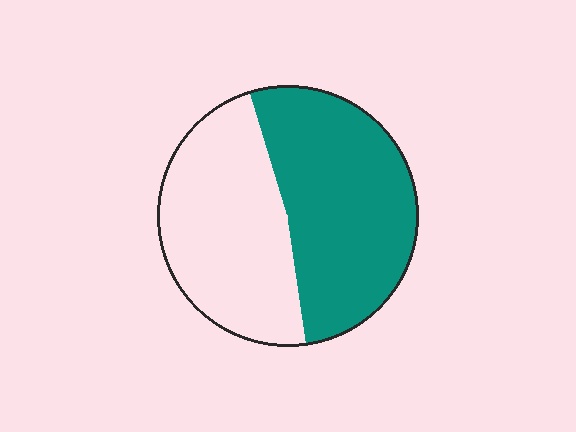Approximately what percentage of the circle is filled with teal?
Approximately 55%.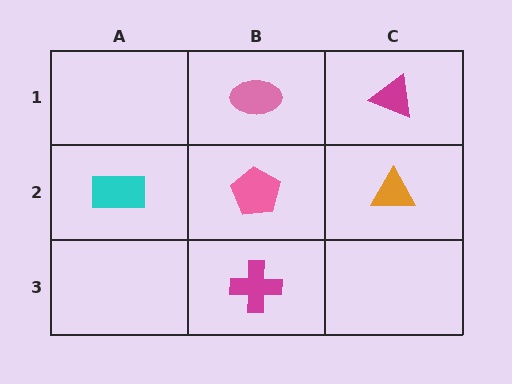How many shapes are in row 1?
2 shapes.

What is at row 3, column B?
A magenta cross.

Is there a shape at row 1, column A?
No, that cell is empty.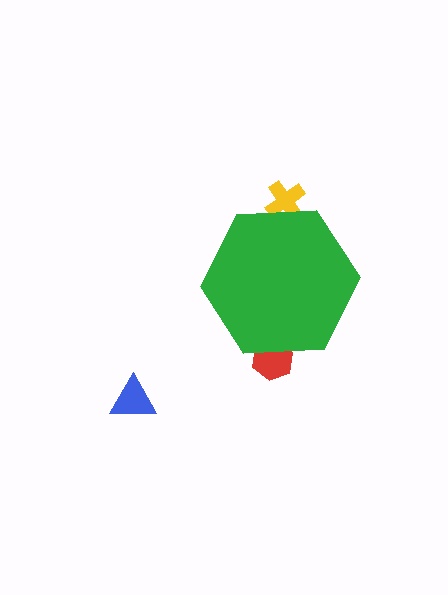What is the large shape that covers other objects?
A green hexagon.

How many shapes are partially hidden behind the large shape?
2 shapes are partially hidden.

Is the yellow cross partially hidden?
Yes, the yellow cross is partially hidden behind the green hexagon.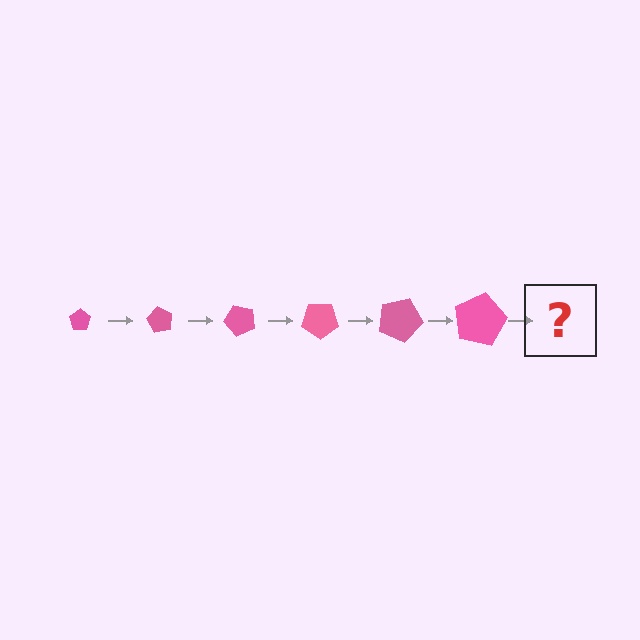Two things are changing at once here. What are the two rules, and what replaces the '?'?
The two rules are that the pentagon grows larger each step and it rotates 60 degrees each step. The '?' should be a pentagon, larger than the previous one and rotated 360 degrees from the start.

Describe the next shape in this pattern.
It should be a pentagon, larger than the previous one and rotated 360 degrees from the start.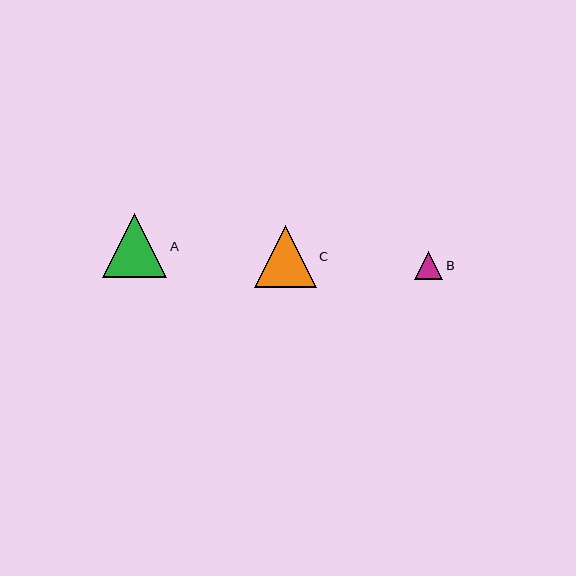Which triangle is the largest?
Triangle A is the largest with a size of approximately 64 pixels.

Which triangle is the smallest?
Triangle B is the smallest with a size of approximately 28 pixels.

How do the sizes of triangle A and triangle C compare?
Triangle A and triangle C are approximately the same size.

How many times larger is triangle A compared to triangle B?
Triangle A is approximately 2.3 times the size of triangle B.